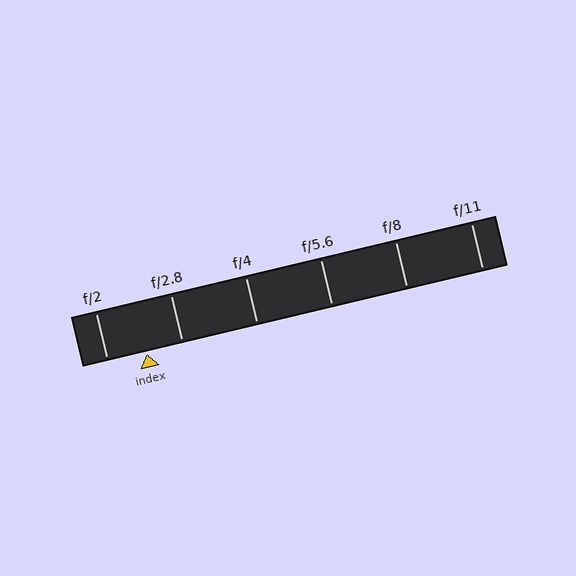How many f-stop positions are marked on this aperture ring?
There are 6 f-stop positions marked.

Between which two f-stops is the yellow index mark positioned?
The index mark is between f/2 and f/2.8.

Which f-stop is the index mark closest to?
The index mark is closest to f/2.8.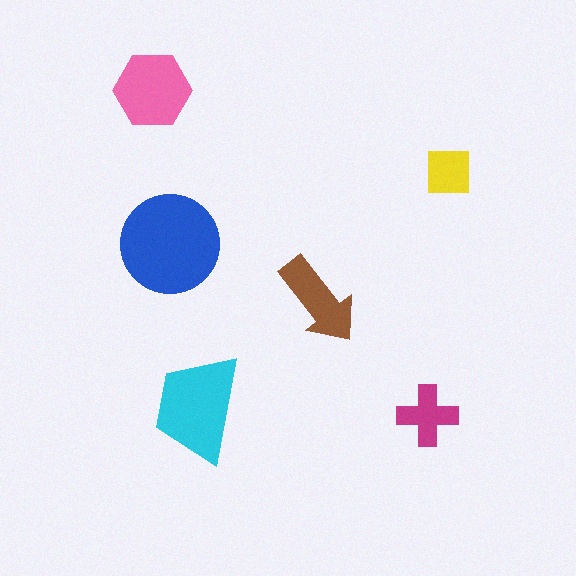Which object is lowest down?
The magenta cross is bottommost.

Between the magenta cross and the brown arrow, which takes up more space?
The brown arrow.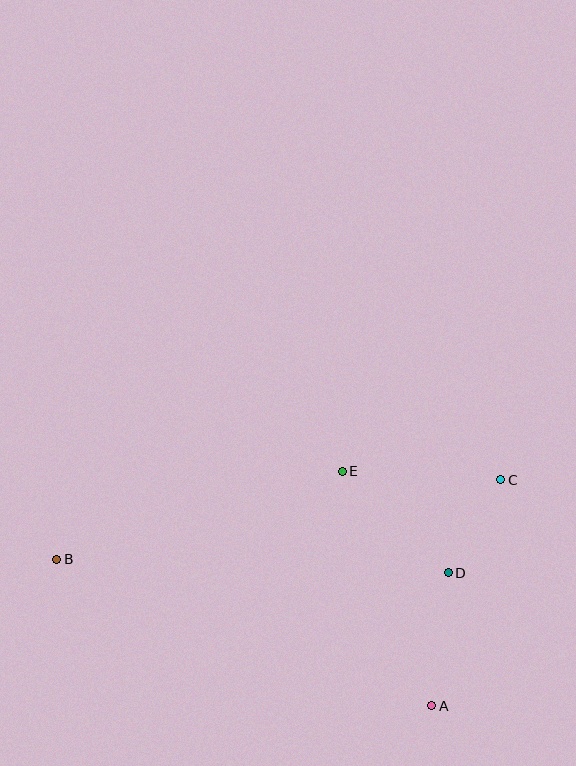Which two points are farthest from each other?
Points B and C are farthest from each other.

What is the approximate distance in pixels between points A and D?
The distance between A and D is approximately 134 pixels.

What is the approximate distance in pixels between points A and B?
The distance between A and B is approximately 402 pixels.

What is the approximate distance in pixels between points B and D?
The distance between B and D is approximately 392 pixels.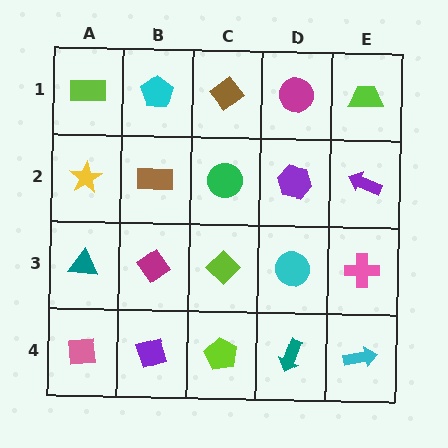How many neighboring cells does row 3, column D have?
4.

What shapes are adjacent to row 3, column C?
A green circle (row 2, column C), a lime pentagon (row 4, column C), a magenta diamond (row 3, column B), a cyan circle (row 3, column D).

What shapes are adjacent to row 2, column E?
A lime trapezoid (row 1, column E), a pink cross (row 3, column E), a purple hexagon (row 2, column D).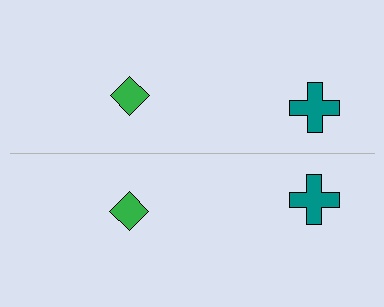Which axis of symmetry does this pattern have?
The pattern has a horizontal axis of symmetry running through the center of the image.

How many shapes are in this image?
There are 4 shapes in this image.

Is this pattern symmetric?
Yes, this pattern has bilateral (reflection) symmetry.